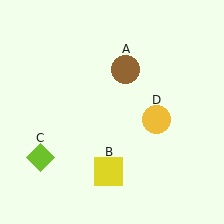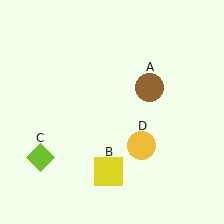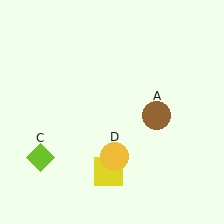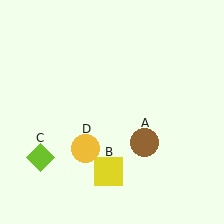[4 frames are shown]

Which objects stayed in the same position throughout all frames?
Yellow square (object B) and lime diamond (object C) remained stationary.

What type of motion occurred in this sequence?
The brown circle (object A), yellow circle (object D) rotated clockwise around the center of the scene.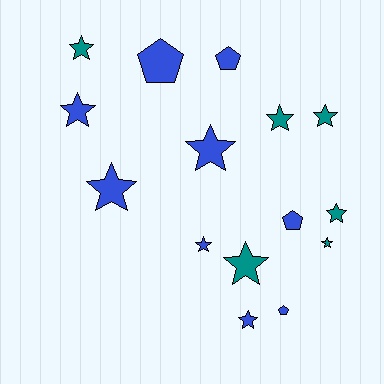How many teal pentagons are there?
There are no teal pentagons.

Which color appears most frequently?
Blue, with 9 objects.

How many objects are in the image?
There are 15 objects.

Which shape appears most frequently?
Star, with 11 objects.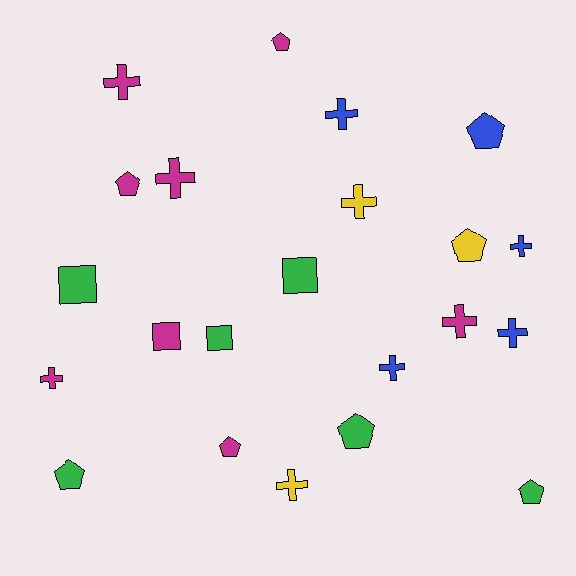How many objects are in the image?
There are 22 objects.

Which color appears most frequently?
Magenta, with 8 objects.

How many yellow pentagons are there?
There is 1 yellow pentagon.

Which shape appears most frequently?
Cross, with 10 objects.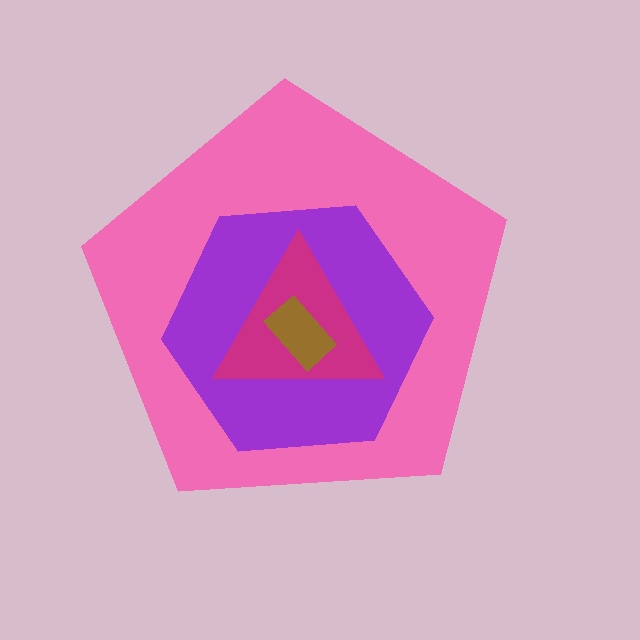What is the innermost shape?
The brown rectangle.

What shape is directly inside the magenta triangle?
The brown rectangle.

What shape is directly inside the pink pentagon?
The purple hexagon.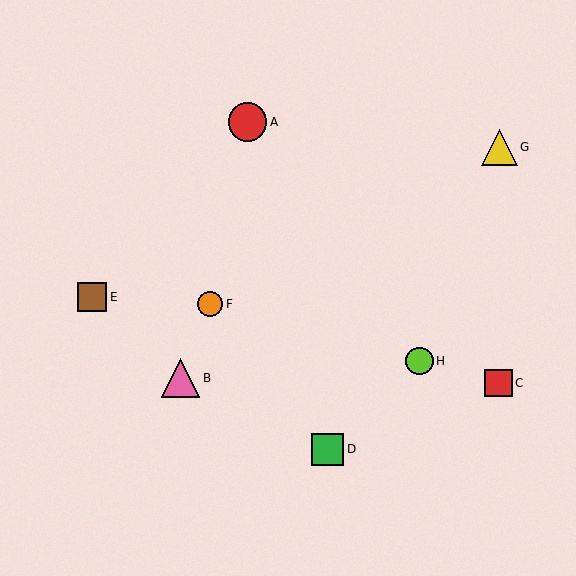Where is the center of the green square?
The center of the green square is at (328, 449).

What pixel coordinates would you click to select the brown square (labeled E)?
Click at (92, 297) to select the brown square E.